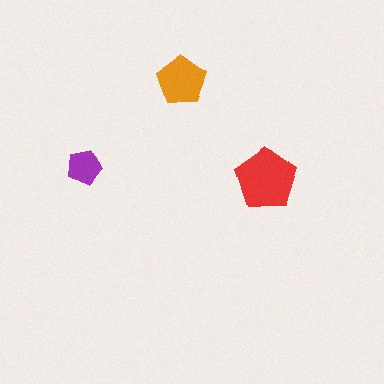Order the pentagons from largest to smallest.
the red one, the orange one, the purple one.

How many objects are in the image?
There are 3 objects in the image.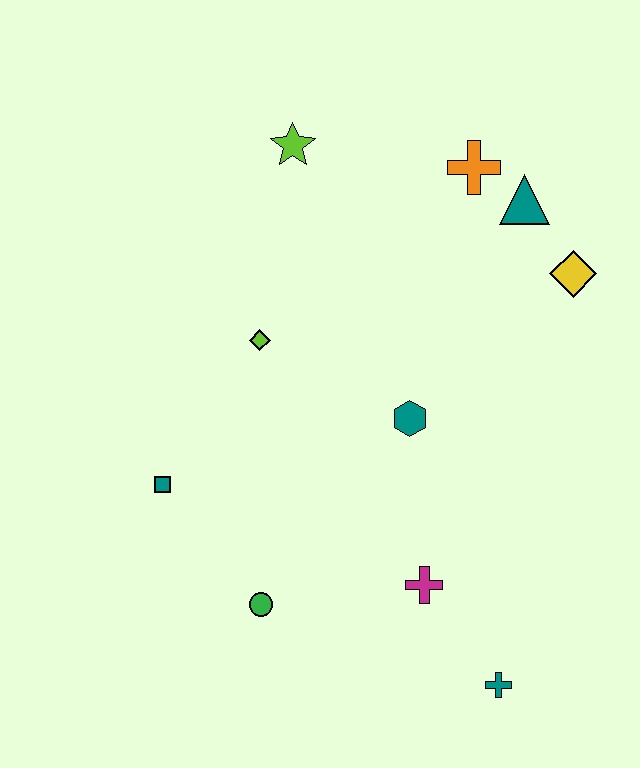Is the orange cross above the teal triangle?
Yes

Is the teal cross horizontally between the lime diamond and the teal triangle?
Yes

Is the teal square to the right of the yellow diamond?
No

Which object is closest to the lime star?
The orange cross is closest to the lime star.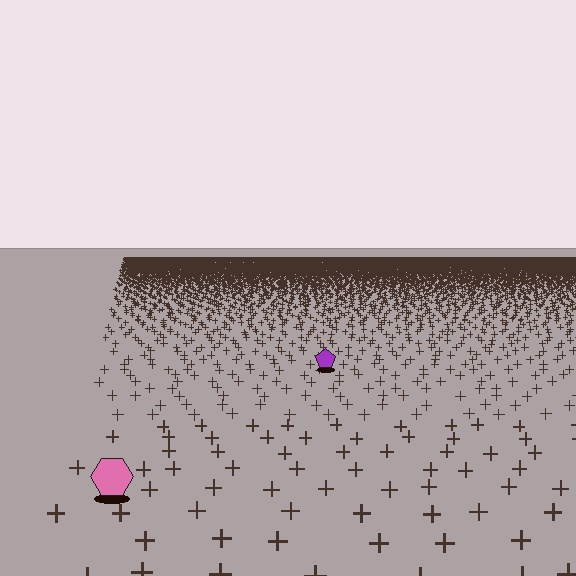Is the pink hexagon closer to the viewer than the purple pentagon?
Yes. The pink hexagon is closer — you can tell from the texture gradient: the ground texture is coarser near it.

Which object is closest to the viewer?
The pink hexagon is closest. The texture marks near it are larger and more spread out.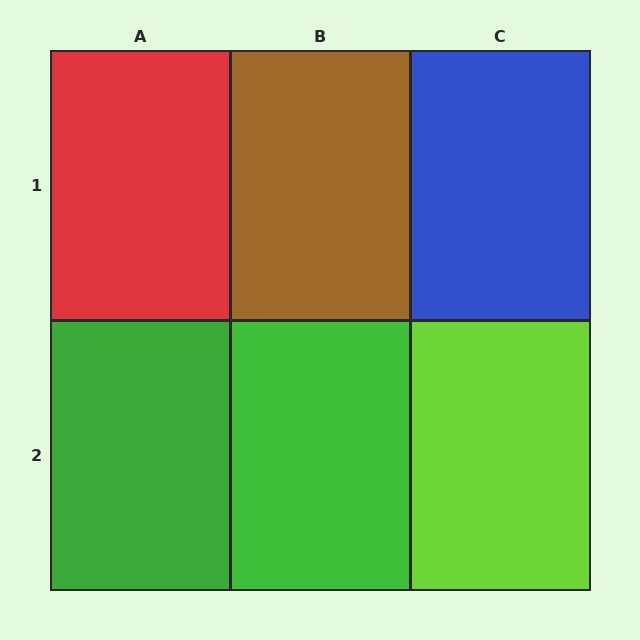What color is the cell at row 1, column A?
Red.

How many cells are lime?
1 cell is lime.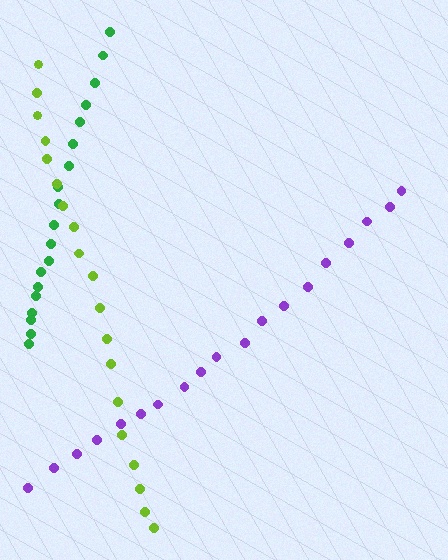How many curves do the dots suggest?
There are 3 distinct paths.